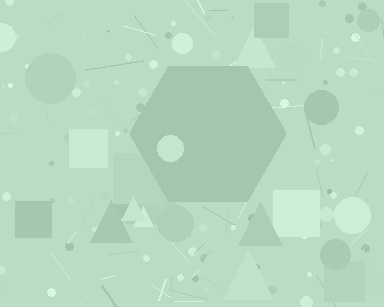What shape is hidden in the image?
A hexagon is hidden in the image.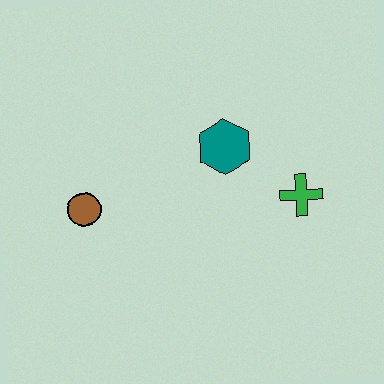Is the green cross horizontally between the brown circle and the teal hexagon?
No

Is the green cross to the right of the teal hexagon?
Yes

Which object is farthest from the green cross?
The brown circle is farthest from the green cross.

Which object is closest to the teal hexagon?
The green cross is closest to the teal hexagon.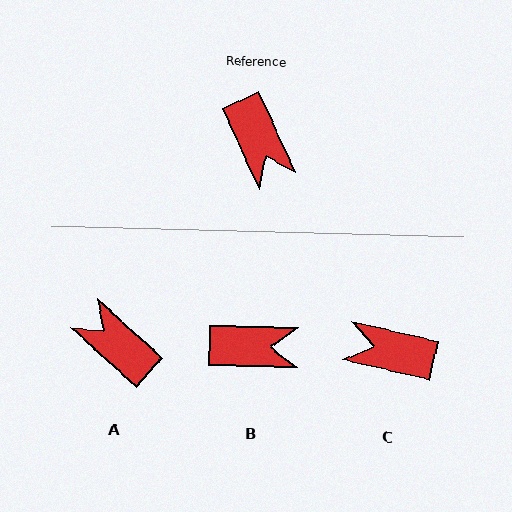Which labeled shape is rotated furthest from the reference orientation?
A, about 157 degrees away.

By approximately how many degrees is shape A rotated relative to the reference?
Approximately 157 degrees clockwise.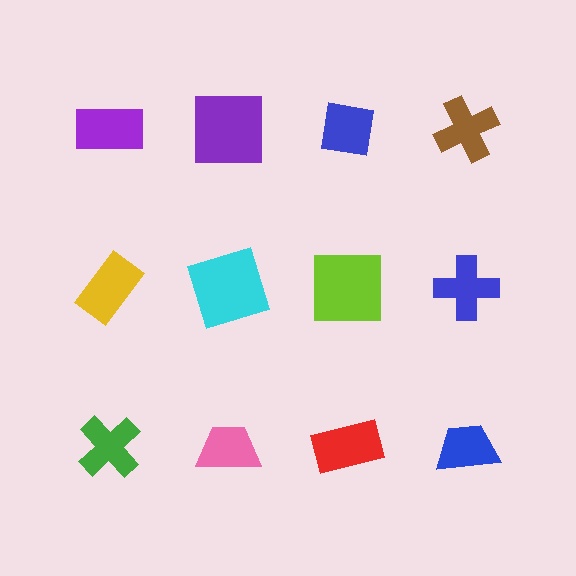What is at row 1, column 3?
A blue square.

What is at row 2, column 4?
A blue cross.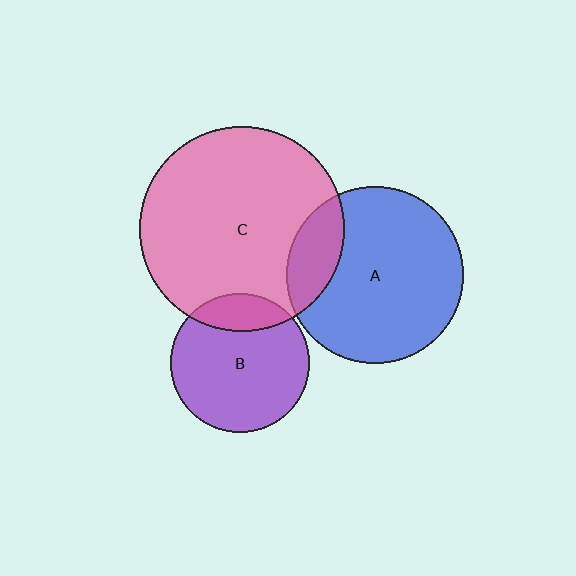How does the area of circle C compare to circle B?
Approximately 2.2 times.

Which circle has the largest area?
Circle C (pink).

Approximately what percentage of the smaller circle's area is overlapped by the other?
Approximately 20%.